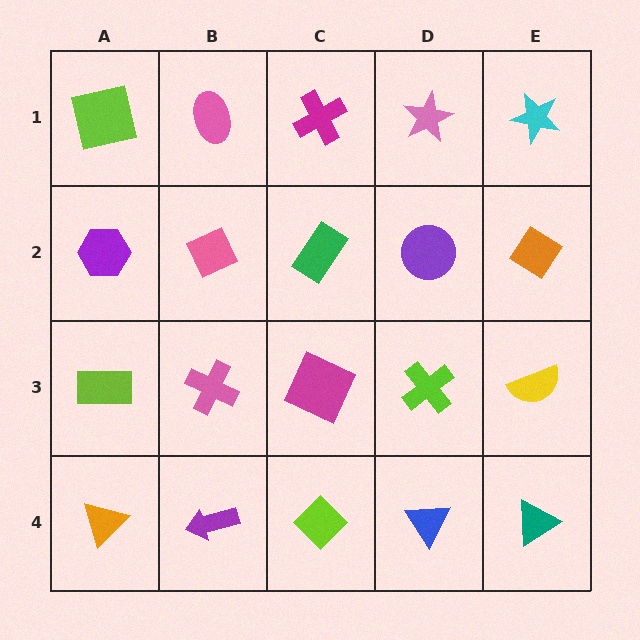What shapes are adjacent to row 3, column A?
A purple hexagon (row 2, column A), an orange triangle (row 4, column A), a pink cross (row 3, column B).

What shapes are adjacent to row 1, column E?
An orange diamond (row 2, column E), a pink star (row 1, column D).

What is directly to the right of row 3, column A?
A pink cross.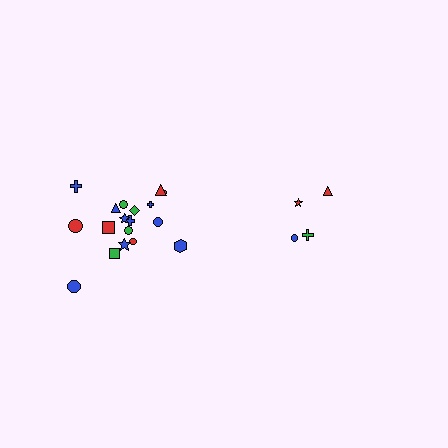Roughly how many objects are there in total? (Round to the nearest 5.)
Roughly 20 objects in total.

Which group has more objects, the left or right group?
The left group.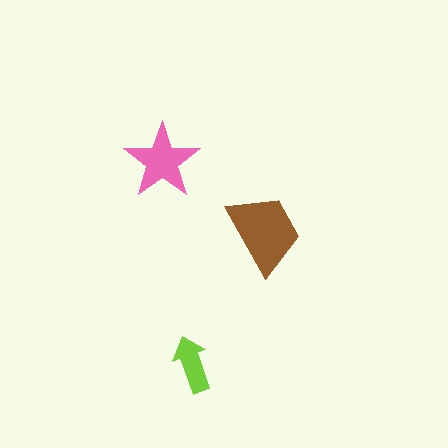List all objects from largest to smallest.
The brown trapezoid, the pink star, the lime arrow.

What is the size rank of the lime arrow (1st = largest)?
3rd.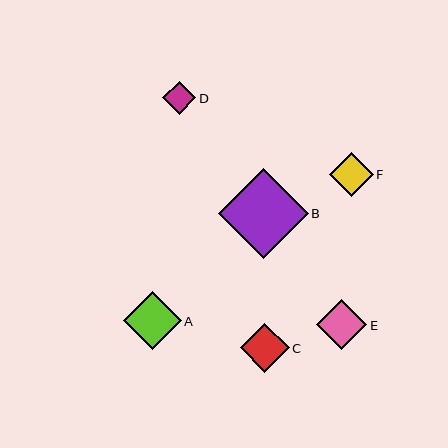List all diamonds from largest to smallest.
From largest to smallest: B, A, E, C, F, D.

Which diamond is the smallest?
Diamond D is the smallest with a size of approximately 33 pixels.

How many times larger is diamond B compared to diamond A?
Diamond B is approximately 1.5 times the size of diamond A.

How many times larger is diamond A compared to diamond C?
Diamond A is approximately 1.2 times the size of diamond C.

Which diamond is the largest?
Diamond B is the largest with a size of approximately 90 pixels.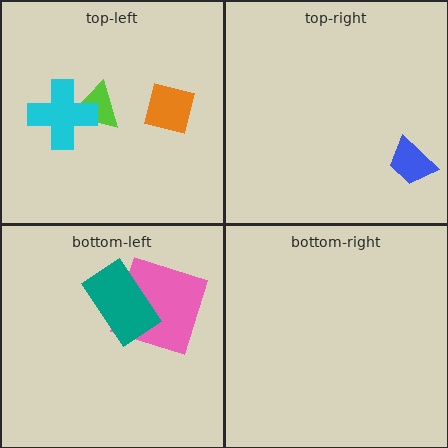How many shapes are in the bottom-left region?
2.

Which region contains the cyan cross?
The top-left region.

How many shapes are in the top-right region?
1.